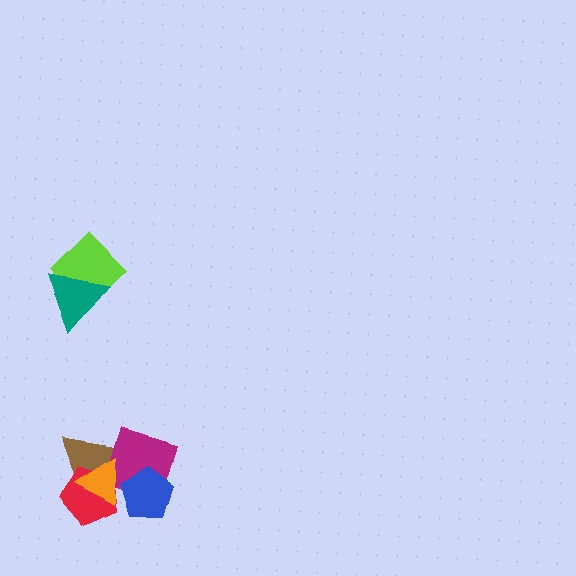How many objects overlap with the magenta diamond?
4 objects overlap with the magenta diamond.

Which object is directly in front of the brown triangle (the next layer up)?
The magenta diamond is directly in front of the brown triangle.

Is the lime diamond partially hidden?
Yes, it is partially covered by another shape.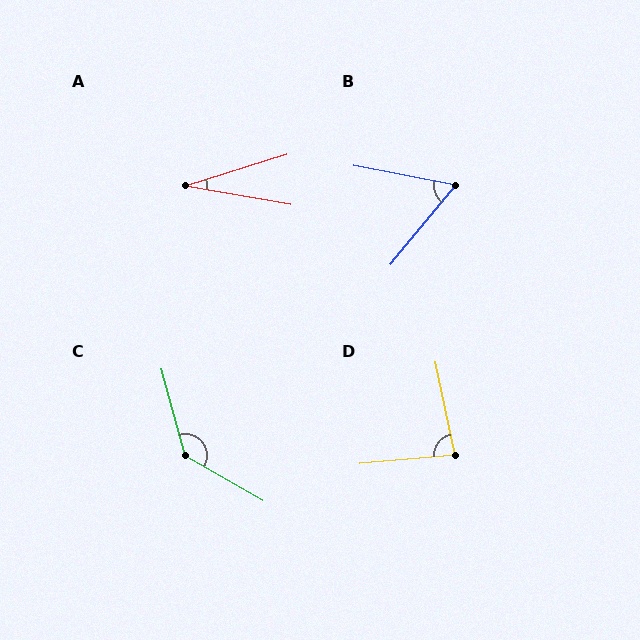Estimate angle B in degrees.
Approximately 61 degrees.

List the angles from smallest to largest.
A (27°), B (61°), D (83°), C (135°).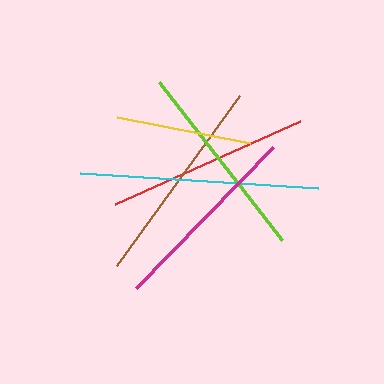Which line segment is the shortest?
The yellow line is the shortest at approximately 136 pixels.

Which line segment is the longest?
The cyan line is the longest at approximately 238 pixels.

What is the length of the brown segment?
The brown segment is approximately 210 pixels long.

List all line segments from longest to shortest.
From longest to shortest: cyan, brown, red, lime, magenta, yellow.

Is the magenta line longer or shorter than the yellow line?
The magenta line is longer than the yellow line.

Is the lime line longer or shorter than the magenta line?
The lime line is longer than the magenta line.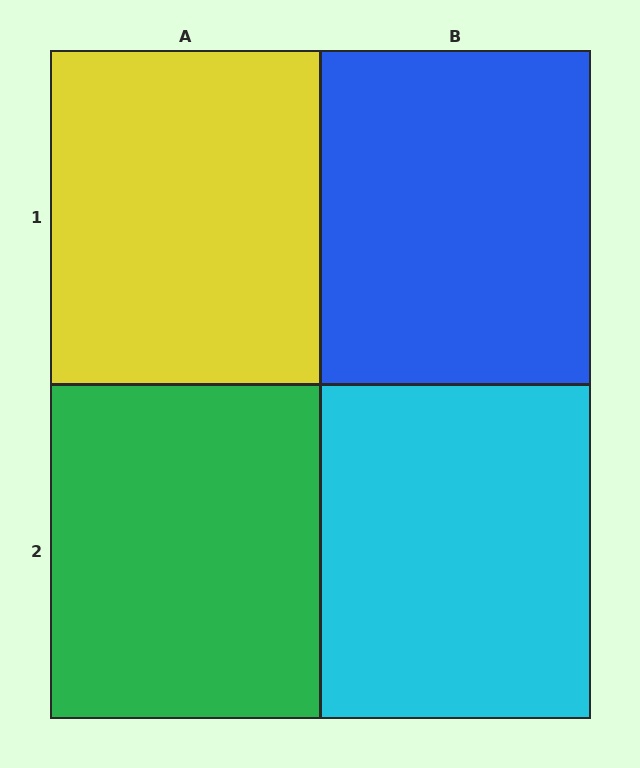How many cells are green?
1 cell is green.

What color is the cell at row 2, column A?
Green.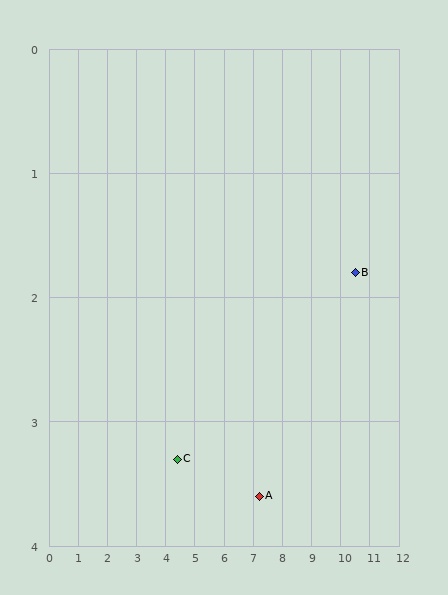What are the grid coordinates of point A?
Point A is at approximately (7.2, 3.6).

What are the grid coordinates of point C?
Point C is at approximately (4.4, 3.3).